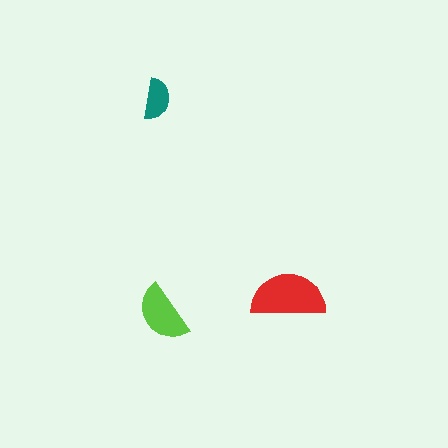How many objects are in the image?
There are 3 objects in the image.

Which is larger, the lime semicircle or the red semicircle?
The red one.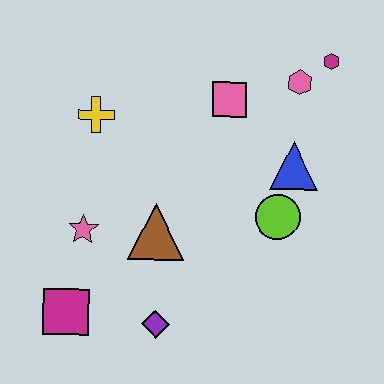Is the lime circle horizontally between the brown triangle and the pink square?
No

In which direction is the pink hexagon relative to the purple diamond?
The pink hexagon is above the purple diamond.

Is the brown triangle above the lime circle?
No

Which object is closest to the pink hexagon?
The magenta hexagon is closest to the pink hexagon.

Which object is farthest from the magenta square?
The magenta hexagon is farthest from the magenta square.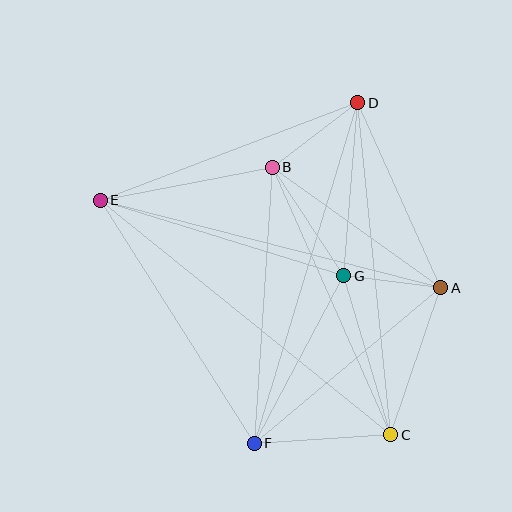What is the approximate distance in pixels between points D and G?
The distance between D and G is approximately 174 pixels.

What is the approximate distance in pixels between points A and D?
The distance between A and D is approximately 203 pixels.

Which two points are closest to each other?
Points A and G are closest to each other.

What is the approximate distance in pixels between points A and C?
The distance between A and C is approximately 156 pixels.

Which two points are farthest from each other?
Points C and E are farthest from each other.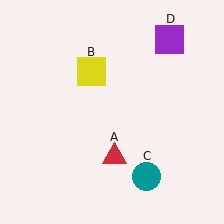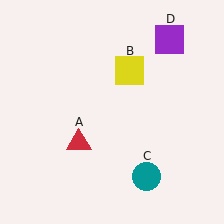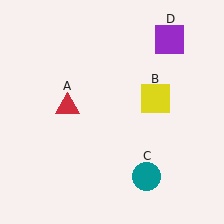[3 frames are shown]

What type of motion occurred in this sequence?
The red triangle (object A), yellow square (object B) rotated clockwise around the center of the scene.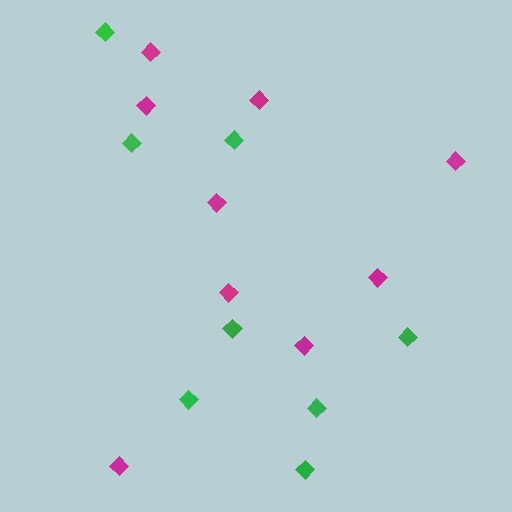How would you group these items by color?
There are 2 groups: one group of green diamonds (8) and one group of magenta diamonds (9).